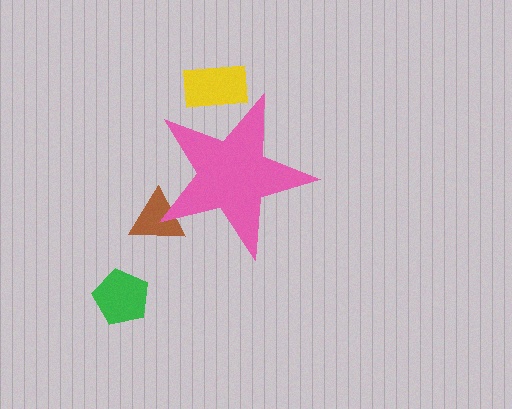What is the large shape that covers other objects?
A pink star.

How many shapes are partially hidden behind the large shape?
2 shapes are partially hidden.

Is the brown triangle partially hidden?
Yes, the brown triangle is partially hidden behind the pink star.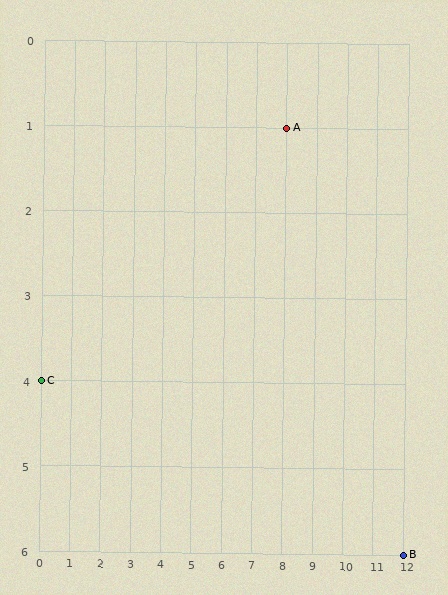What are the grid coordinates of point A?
Point A is at grid coordinates (8, 1).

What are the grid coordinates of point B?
Point B is at grid coordinates (12, 6).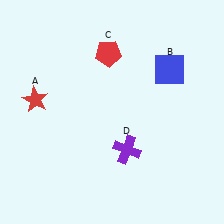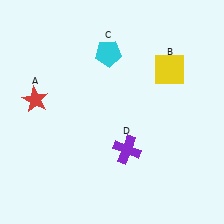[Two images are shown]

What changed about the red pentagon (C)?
In Image 1, C is red. In Image 2, it changed to cyan.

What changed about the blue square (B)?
In Image 1, B is blue. In Image 2, it changed to yellow.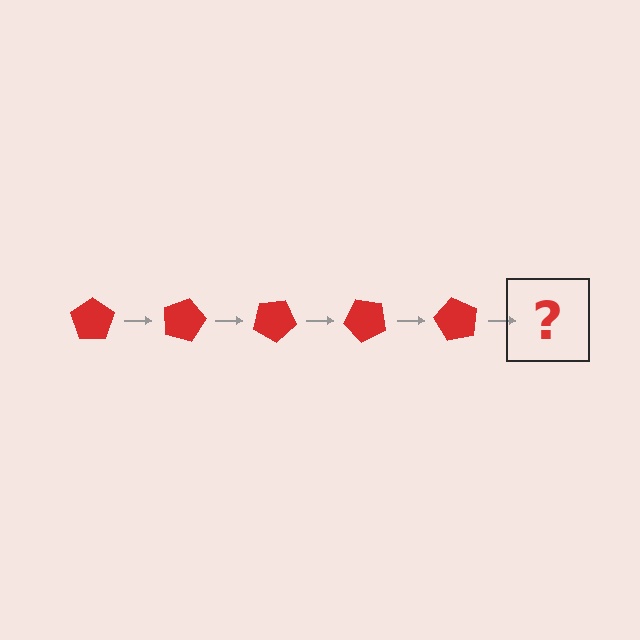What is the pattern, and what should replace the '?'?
The pattern is that the pentagon rotates 15 degrees each step. The '?' should be a red pentagon rotated 75 degrees.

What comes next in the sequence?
The next element should be a red pentagon rotated 75 degrees.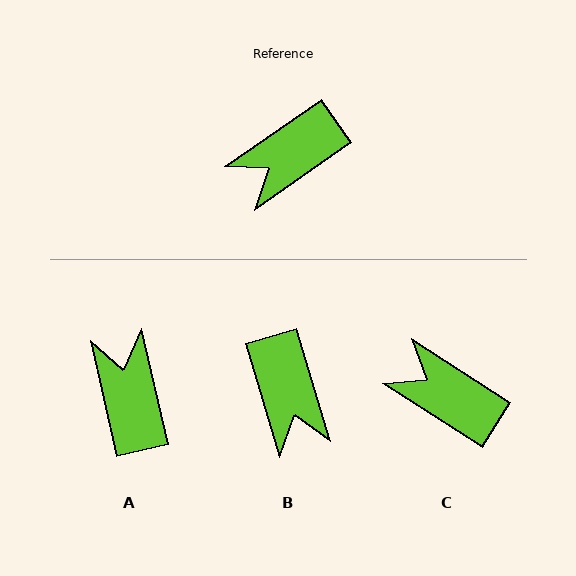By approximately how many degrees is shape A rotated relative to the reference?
Approximately 112 degrees clockwise.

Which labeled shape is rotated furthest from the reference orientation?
A, about 112 degrees away.